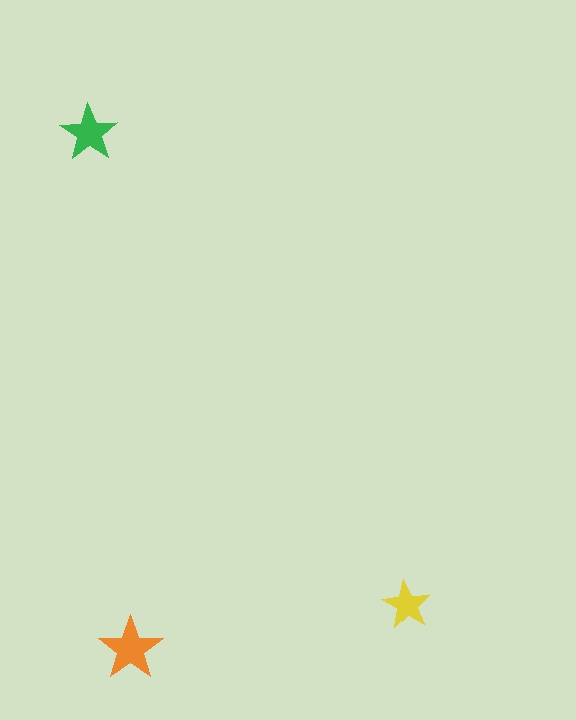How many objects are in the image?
There are 3 objects in the image.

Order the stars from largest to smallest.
the orange one, the green one, the yellow one.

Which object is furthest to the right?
The yellow star is rightmost.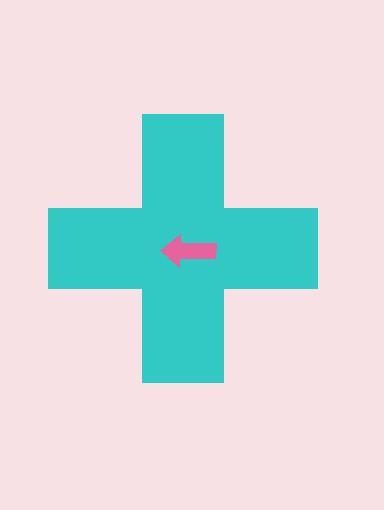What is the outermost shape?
The cyan cross.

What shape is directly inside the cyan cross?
The pink arrow.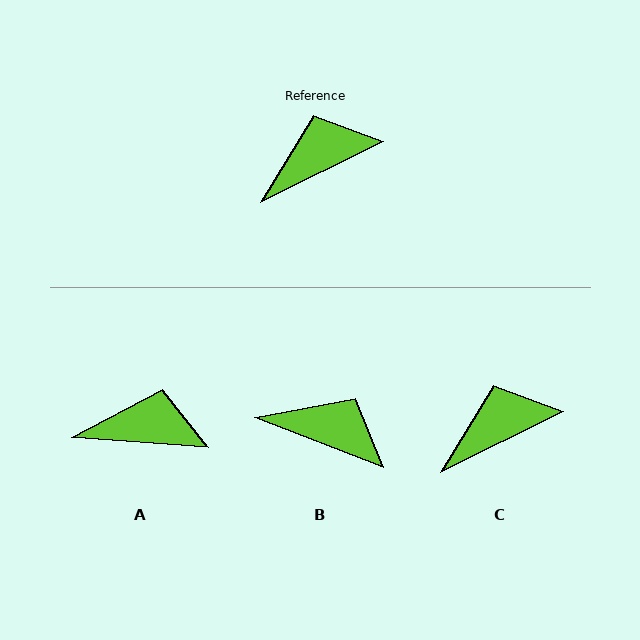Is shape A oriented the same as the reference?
No, it is off by about 31 degrees.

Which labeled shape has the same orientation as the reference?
C.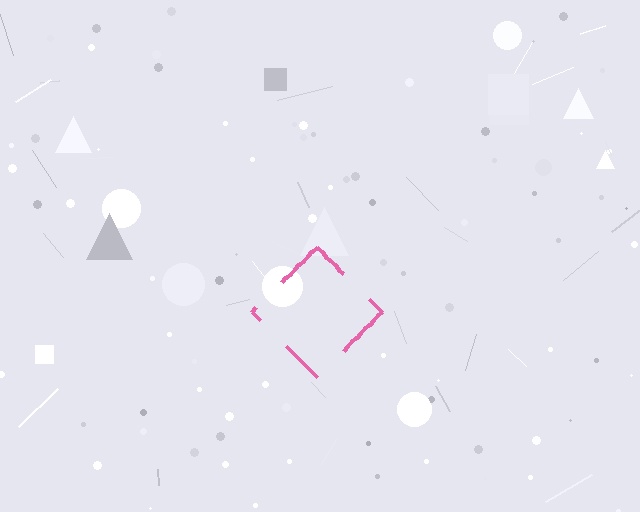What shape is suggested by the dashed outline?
The dashed outline suggests a diamond.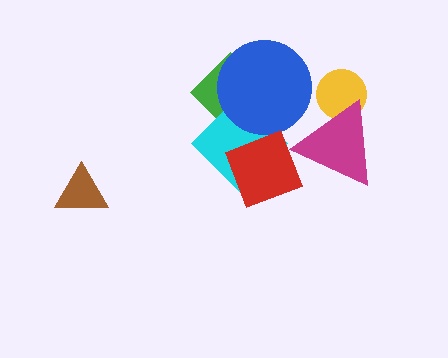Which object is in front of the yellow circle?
The magenta triangle is in front of the yellow circle.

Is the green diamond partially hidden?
Yes, it is partially covered by another shape.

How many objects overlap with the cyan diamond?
3 objects overlap with the cyan diamond.